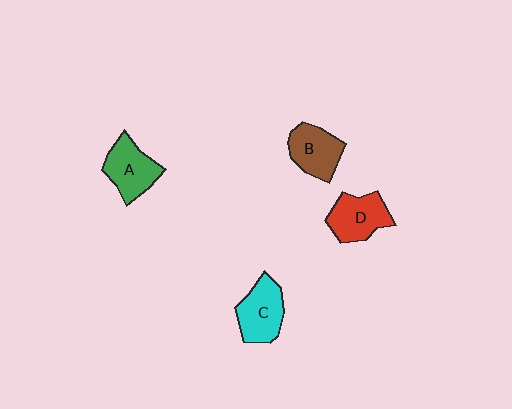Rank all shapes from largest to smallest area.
From largest to smallest: C (cyan), D (red), A (green), B (brown).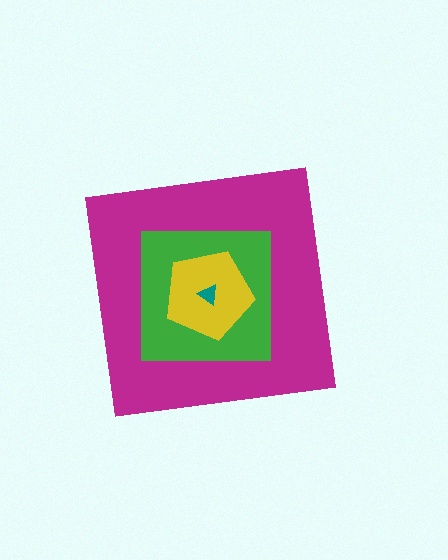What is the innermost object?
The teal triangle.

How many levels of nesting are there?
4.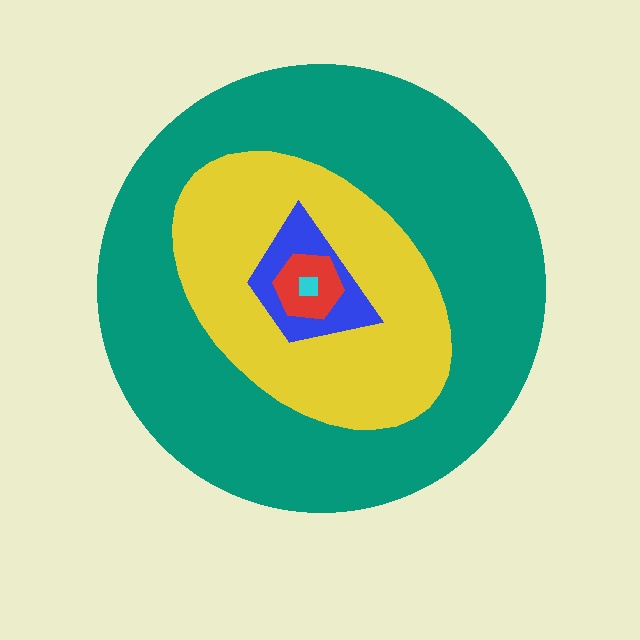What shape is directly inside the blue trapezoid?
The red hexagon.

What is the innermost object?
The cyan square.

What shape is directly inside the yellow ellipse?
The blue trapezoid.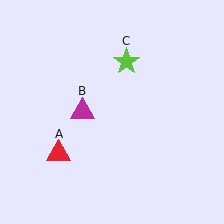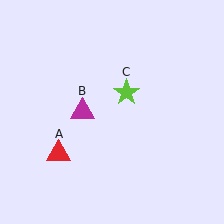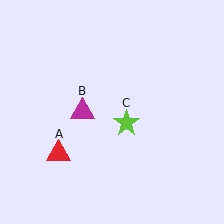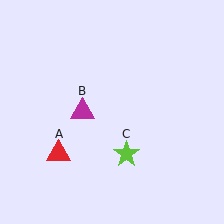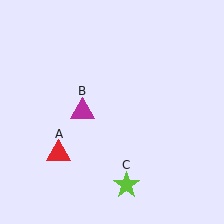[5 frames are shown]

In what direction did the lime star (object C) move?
The lime star (object C) moved down.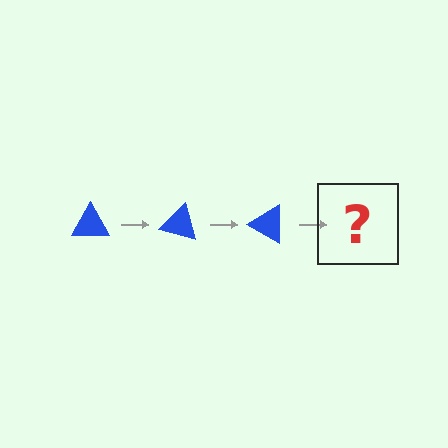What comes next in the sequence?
The next element should be a blue triangle rotated 45 degrees.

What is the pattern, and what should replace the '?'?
The pattern is that the triangle rotates 15 degrees each step. The '?' should be a blue triangle rotated 45 degrees.